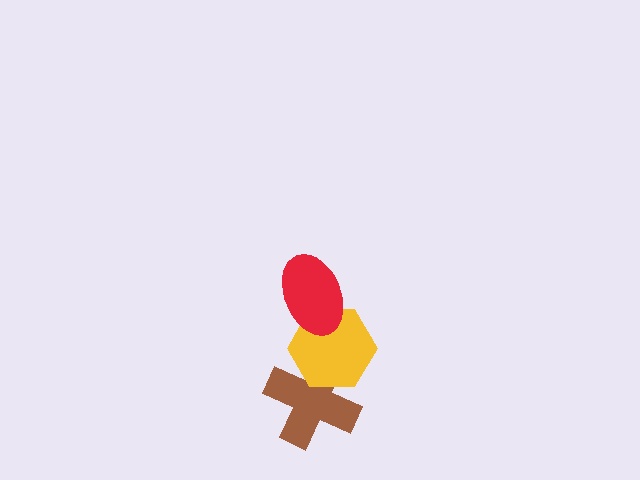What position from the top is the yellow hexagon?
The yellow hexagon is 2nd from the top.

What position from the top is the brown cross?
The brown cross is 3rd from the top.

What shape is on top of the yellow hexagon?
The red ellipse is on top of the yellow hexagon.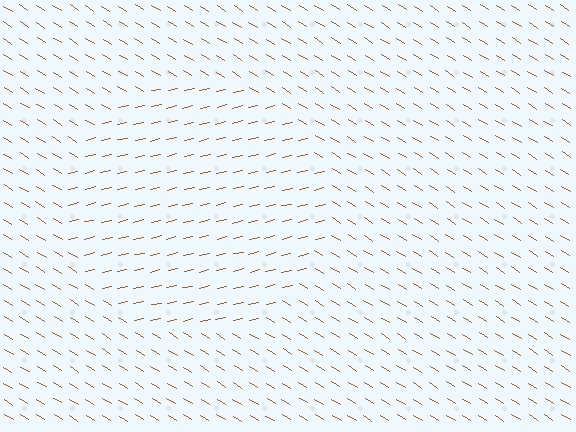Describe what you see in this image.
The image is filled with small brown line segments. A circle region in the image has lines oriented differently from the surrounding lines, creating a visible texture boundary.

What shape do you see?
I see a circle.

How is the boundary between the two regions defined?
The boundary is defined purely by a change in line orientation (approximately 45 degrees difference). All lines are the same color and thickness.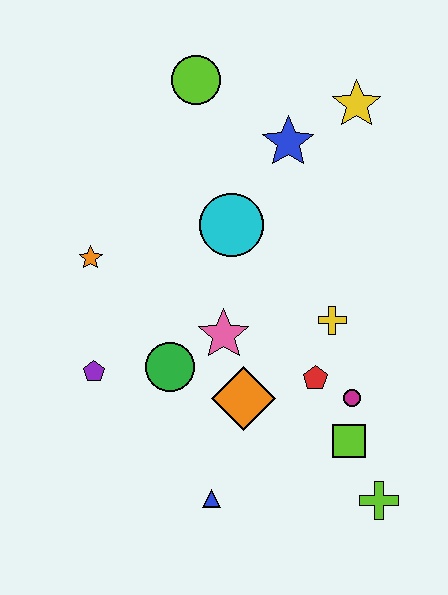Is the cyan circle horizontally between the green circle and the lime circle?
No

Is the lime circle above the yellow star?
Yes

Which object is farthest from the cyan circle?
The lime cross is farthest from the cyan circle.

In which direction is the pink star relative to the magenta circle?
The pink star is to the left of the magenta circle.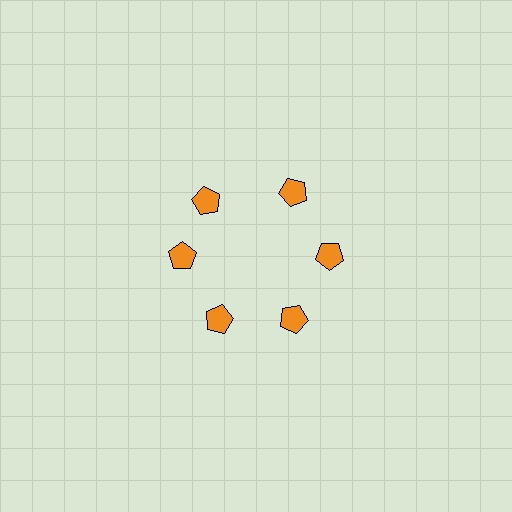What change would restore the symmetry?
The symmetry would be restored by rotating it back into even spacing with its neighbors so that all 6 pentagons sit at equal angles and equal distance from the center.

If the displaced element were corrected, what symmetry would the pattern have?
It would have 6-fold rotational symmetry — the pattern would map onto itself every 60 degrees.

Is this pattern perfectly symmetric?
No. The 6 orange pentagons are arranged in a ring, but one element near the 11 o'clock position is rotated out of alignment along the ring, breaking the 6-fold rotational symmetry.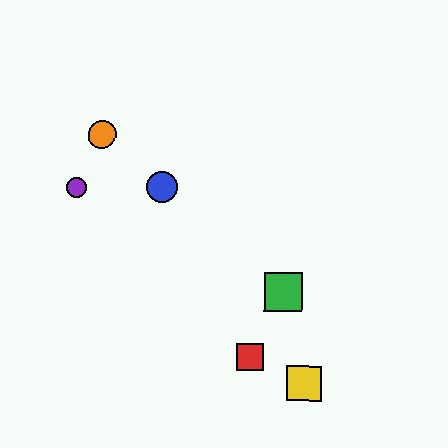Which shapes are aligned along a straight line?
The blue circle, the green square, the orange circle are aligned along a straight line.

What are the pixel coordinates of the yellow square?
The yellow square is at (305, 383).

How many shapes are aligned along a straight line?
3 shapes (the blue circle, the green square, the orange circle) are aligned along a straight line.